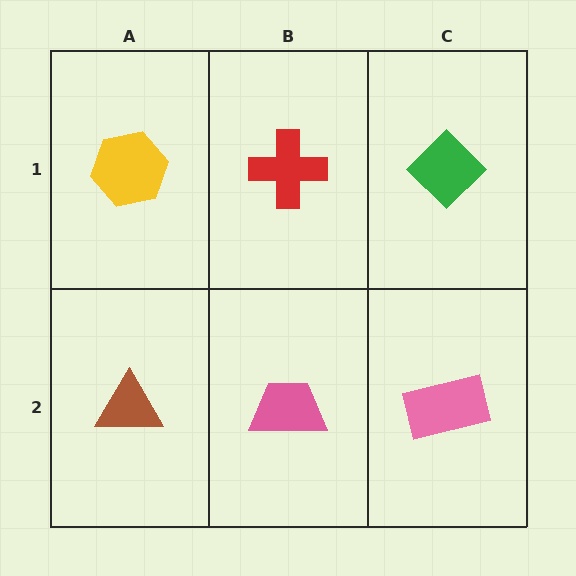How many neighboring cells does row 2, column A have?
2.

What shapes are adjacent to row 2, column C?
A green diamond (row 1, column C), a pink trapezoid (row 2, column B).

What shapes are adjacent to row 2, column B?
A red cross (row 1, column B), a brown triangle (row 2, column A), a pink rectangle (row 2, column C).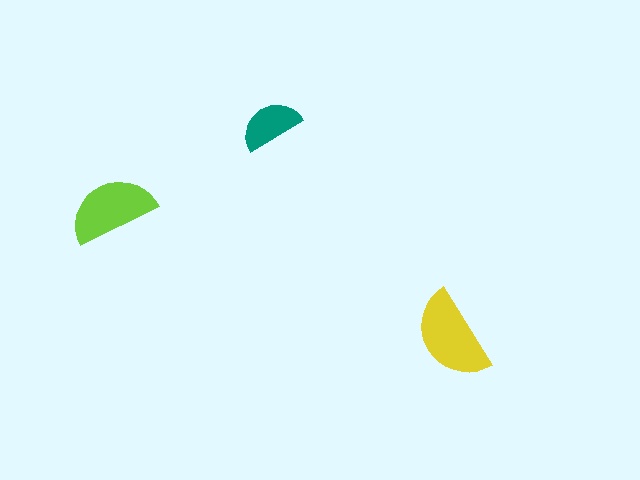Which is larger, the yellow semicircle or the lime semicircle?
The yellow one.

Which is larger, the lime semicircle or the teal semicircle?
The lime one.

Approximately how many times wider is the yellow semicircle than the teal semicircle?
About 1.5 times wider.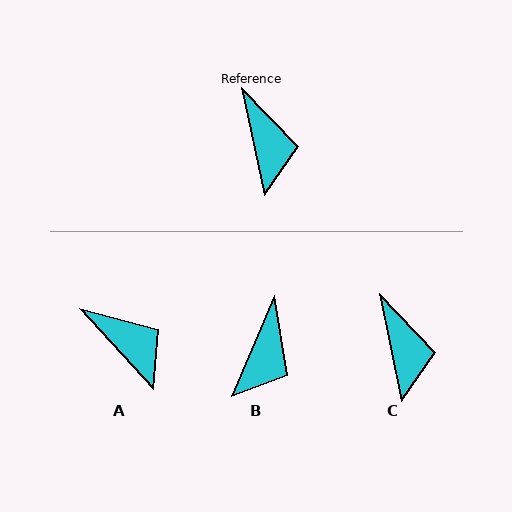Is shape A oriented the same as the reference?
No, it is off by about 31 degrees.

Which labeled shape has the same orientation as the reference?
C.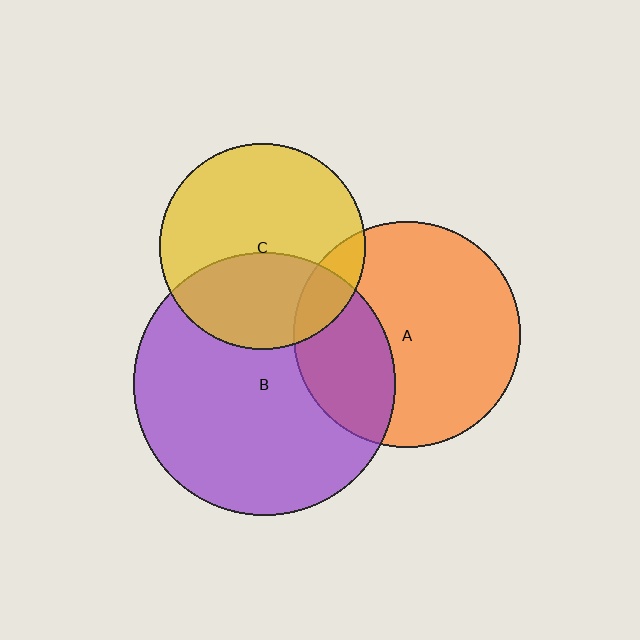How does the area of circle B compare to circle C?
Approximately 1.6 times.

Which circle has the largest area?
Circle B (purple).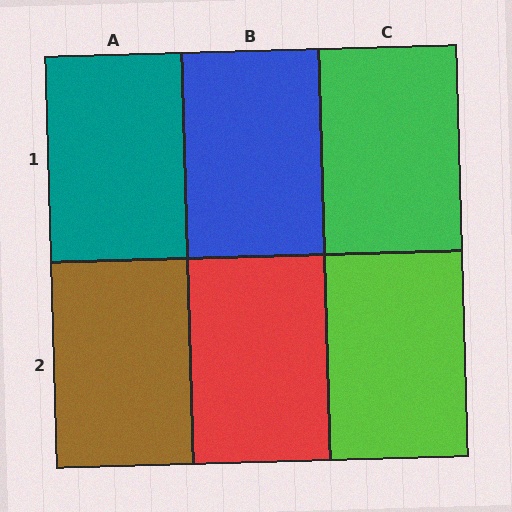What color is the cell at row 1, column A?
Teal.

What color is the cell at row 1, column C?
Green.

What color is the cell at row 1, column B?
Blue.